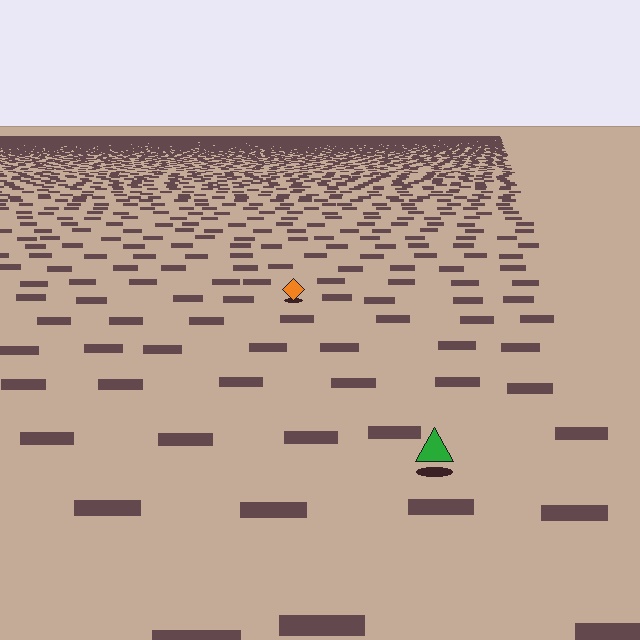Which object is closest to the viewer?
The green triangle is closest. The texture marks near it are larger and more spread out.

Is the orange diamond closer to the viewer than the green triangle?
No. The green triangle is closer — you can tell from the texture gradient: the ground texture is coarser near it.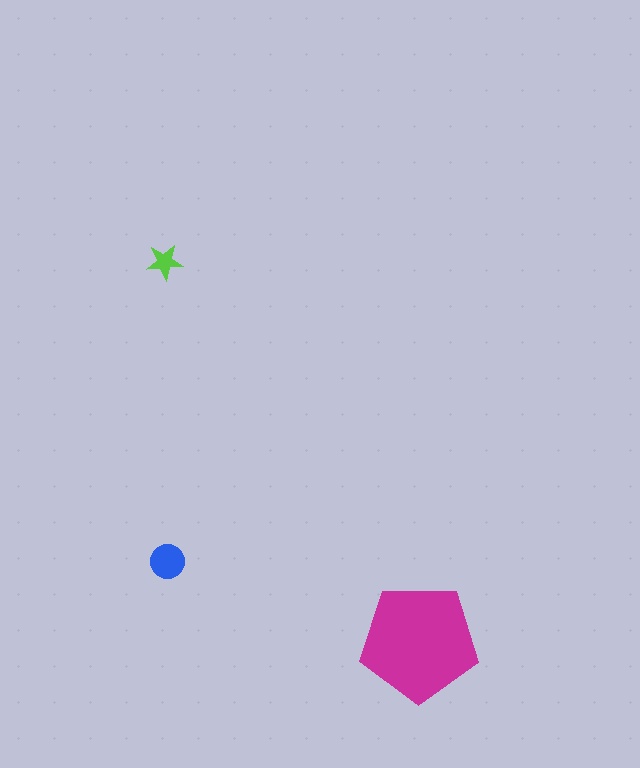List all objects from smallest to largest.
The lime star, the blue circle, the magenta pentagon.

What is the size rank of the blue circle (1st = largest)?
2nd.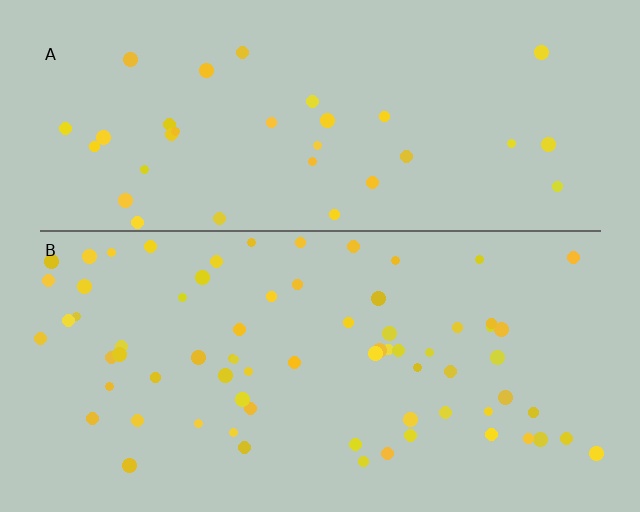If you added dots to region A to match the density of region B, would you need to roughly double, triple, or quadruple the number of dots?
Approximately double.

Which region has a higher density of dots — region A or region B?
B (the bottom).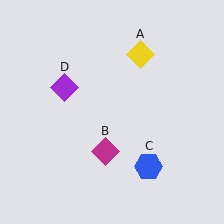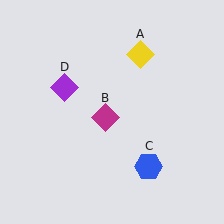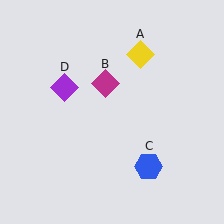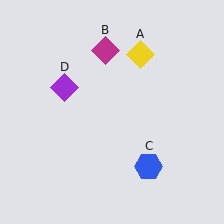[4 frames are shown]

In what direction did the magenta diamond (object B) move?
The magenta diamond (object B) moved up.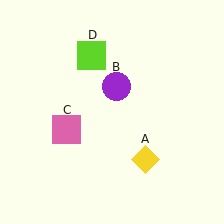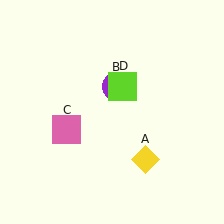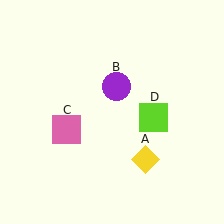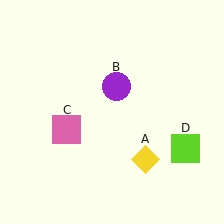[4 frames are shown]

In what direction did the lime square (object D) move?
The lime square (object D) moved down and to the right.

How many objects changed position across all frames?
1 object changed position: lime square (object D).